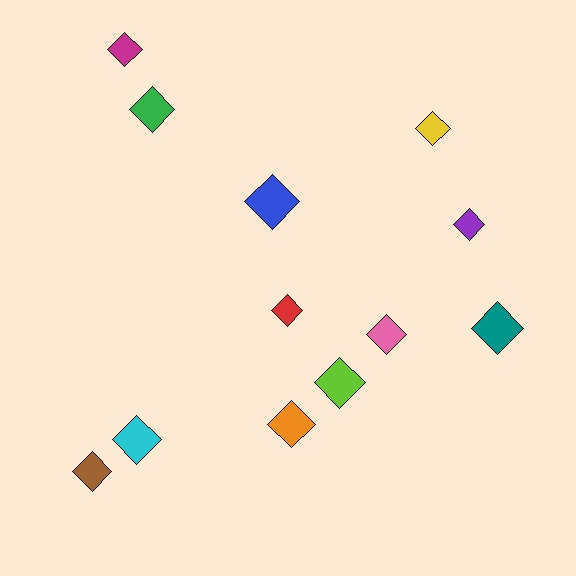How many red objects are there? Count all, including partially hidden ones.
There is 1 red object.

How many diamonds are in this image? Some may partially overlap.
There are 12 diamonds.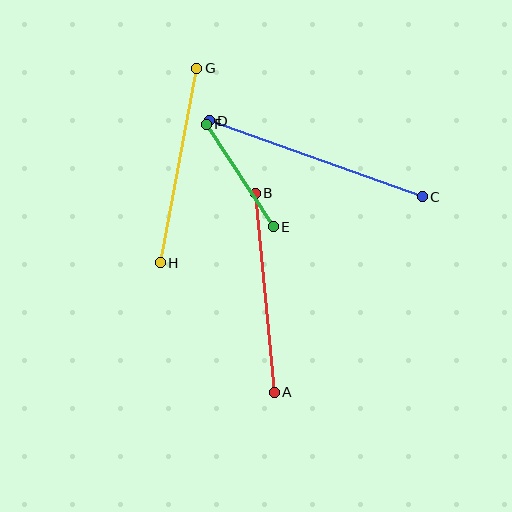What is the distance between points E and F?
The distance is approximately 122 pixels.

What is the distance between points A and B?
The distance is approximately 200 pixels.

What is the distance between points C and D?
The distance is approximately 226 pixels.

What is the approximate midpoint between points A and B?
The midpoint is at approximately (265, 293) pixels.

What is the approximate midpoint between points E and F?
The midpoint is at approximately (240, 175) pixels.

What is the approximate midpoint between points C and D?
The midpoint is at approximately (316, 159) pixels.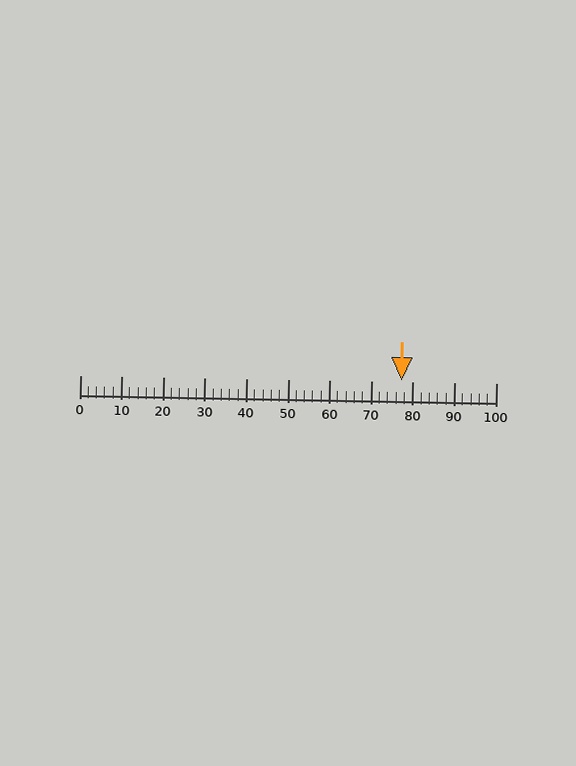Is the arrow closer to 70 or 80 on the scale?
The arrow is closer to 80.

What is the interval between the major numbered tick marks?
The major tick marks are spaced 10 units apart.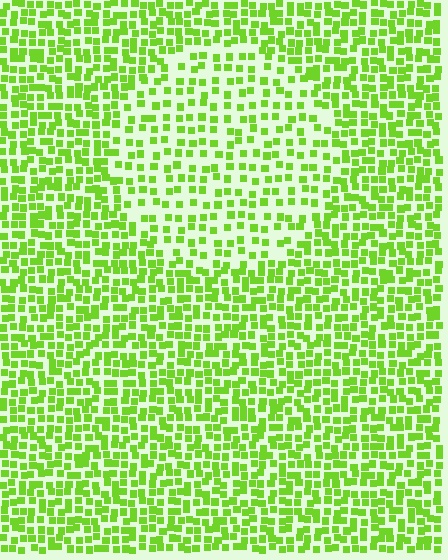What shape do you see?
I see a circle.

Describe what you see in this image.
The image contains small lime elements arranged at two different densities. A circle-shaped region is visible where the elements are less densely packed than the surrounding area.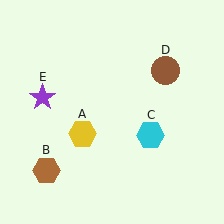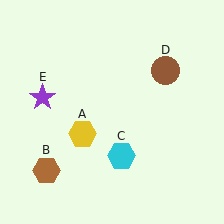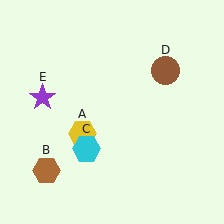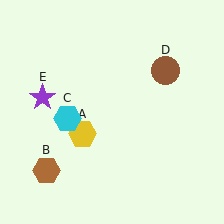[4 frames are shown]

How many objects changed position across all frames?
1 object changed position: cyan hexagon (object C).